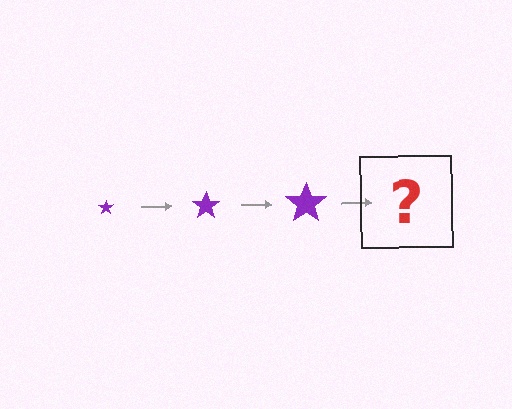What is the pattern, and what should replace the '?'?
The pattern is that the star gets progressively larger each step. The '?' should be a purple star, larger than the previous one.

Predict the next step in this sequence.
The next step is a purple star, larger than the previous one.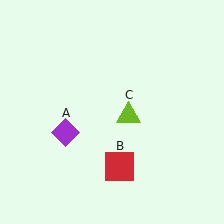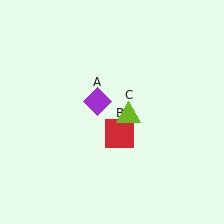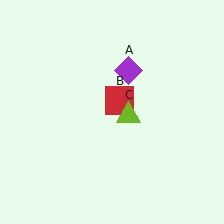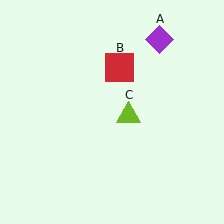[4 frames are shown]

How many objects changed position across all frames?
2 objects changed position: purple diamond (object A), red square (object B).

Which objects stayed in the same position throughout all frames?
Lime triangle (object C) remained stationary.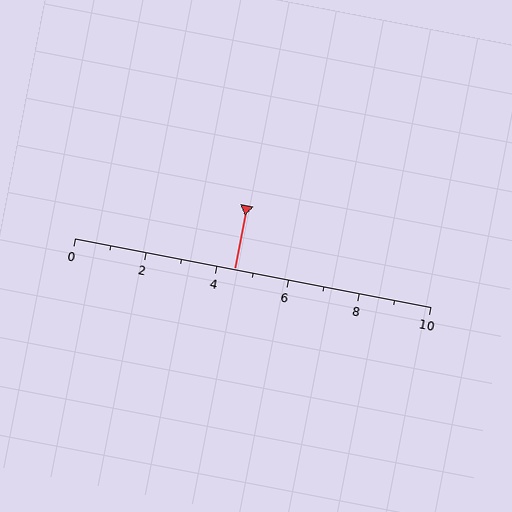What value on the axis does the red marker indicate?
The marker indicates approximately 4.5.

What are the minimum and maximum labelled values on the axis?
The axis runs from 0 to 10.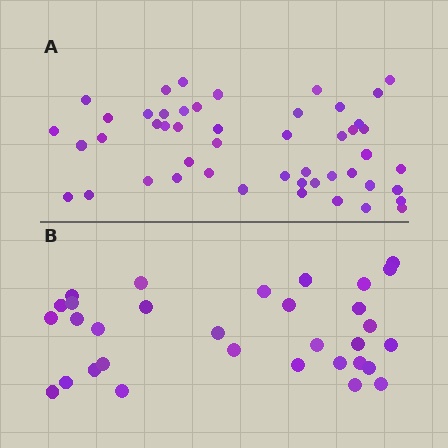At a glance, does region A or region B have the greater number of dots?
Region A (the top region) has more dots.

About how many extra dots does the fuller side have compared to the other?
Region A has approximately 15 more dots than region B.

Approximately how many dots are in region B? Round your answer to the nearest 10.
About 30 dots. (The exact count is 32, which rounds to 30.)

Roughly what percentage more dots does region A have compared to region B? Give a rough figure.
About 55% more.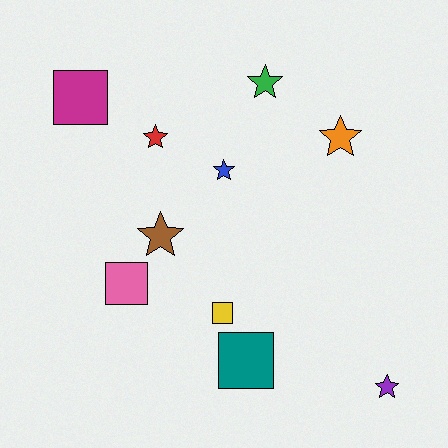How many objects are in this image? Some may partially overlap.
There are 10 objects.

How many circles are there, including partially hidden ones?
There are no circles.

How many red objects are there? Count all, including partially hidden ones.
There is 1 red object.